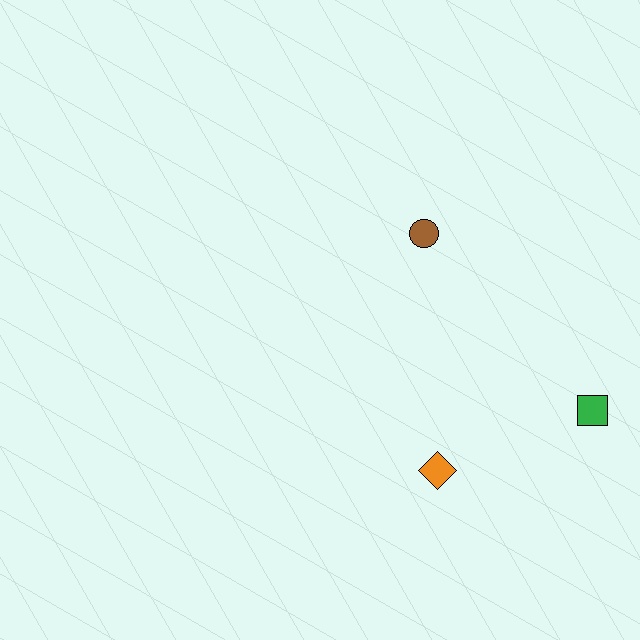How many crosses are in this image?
There are no crosses.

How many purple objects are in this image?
There are no purple objects.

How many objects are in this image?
There are 3 objects.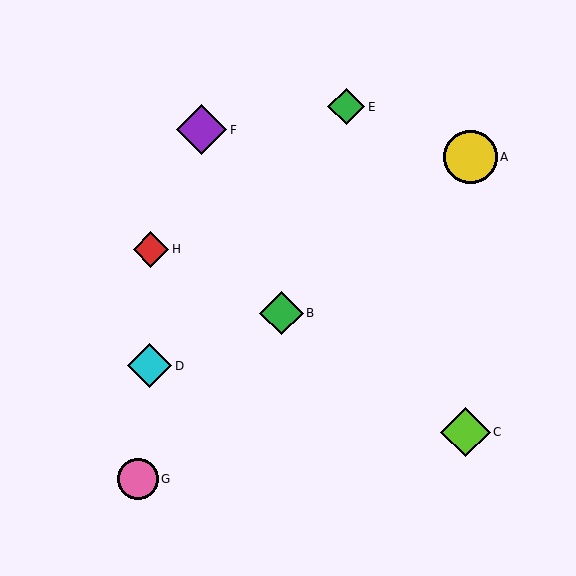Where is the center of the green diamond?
The center of the green diamond is at (346, 107).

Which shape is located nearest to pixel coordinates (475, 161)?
The yellow circle (labeled A) at (471, 157) is nearest to that location.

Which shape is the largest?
The yellow circle (labeled A) is the largest.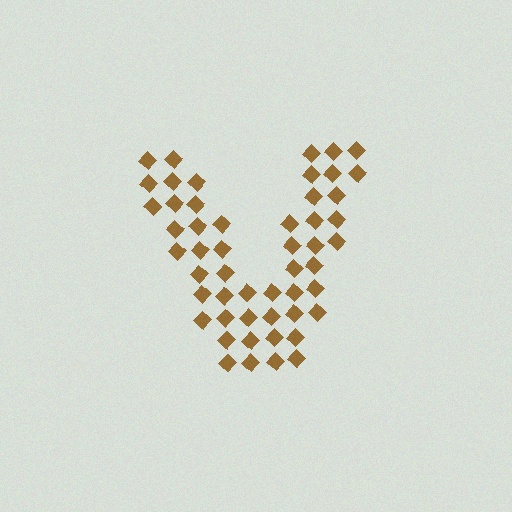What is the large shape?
The large shape is the letter V.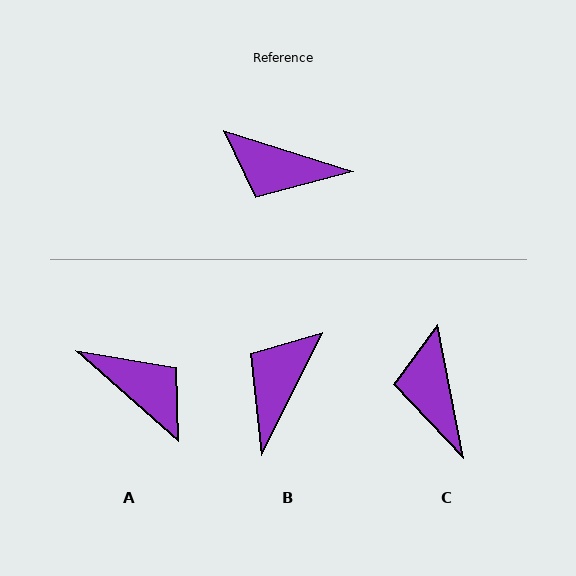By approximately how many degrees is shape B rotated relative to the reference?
Approximately 99 degrees clockwise.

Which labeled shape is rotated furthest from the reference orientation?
A, about 156 degrees away.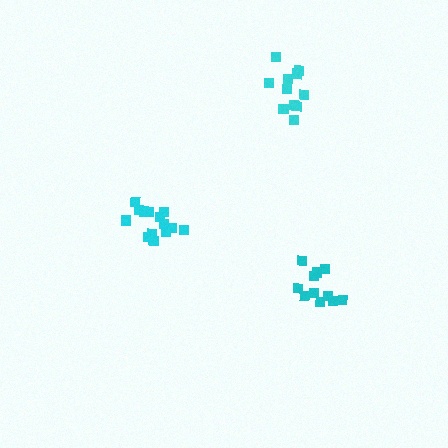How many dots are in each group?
Group 1: 11 dots, Group 2: 14 dots, Group 3: 11 dots (36 total).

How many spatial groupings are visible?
There are 3 spatial groupings.